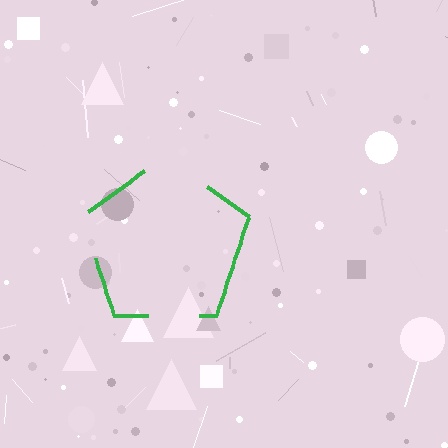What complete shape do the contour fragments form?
The contour fragments form a pentagon.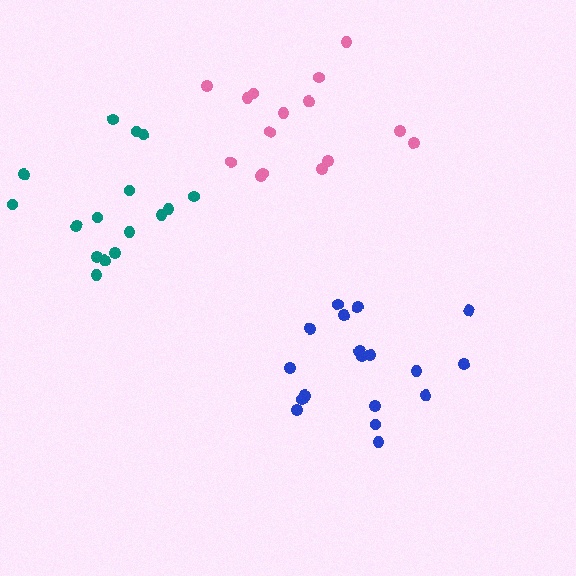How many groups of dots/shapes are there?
There are 3 groups.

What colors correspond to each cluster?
The clusters are colored: blue, teal, pink.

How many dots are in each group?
Group 1: 18 dots, Group 2: 16 dots, Group 3: 15 dots (49 total).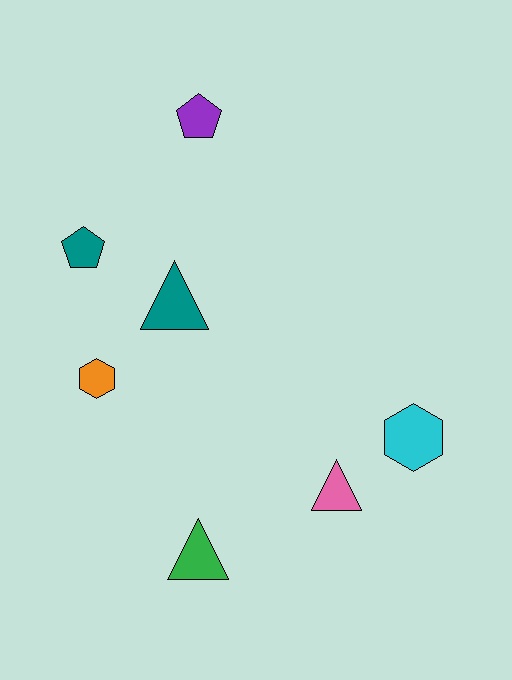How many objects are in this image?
There are 7 objects.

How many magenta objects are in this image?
There are no magenta objects.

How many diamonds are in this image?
There are no diamonds.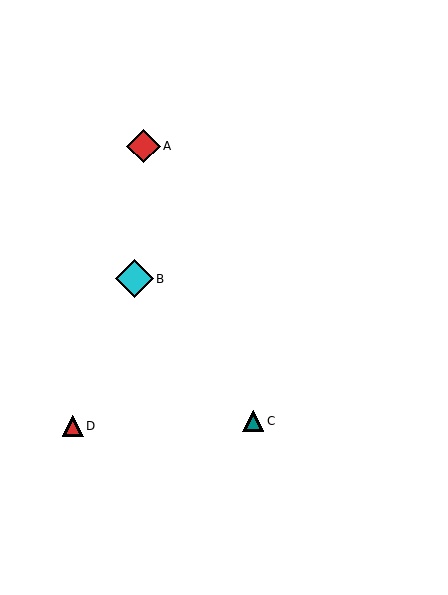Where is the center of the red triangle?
The center of the red triangle is at (73, 426).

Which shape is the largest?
The cyan diamond (labeled B) is the largest.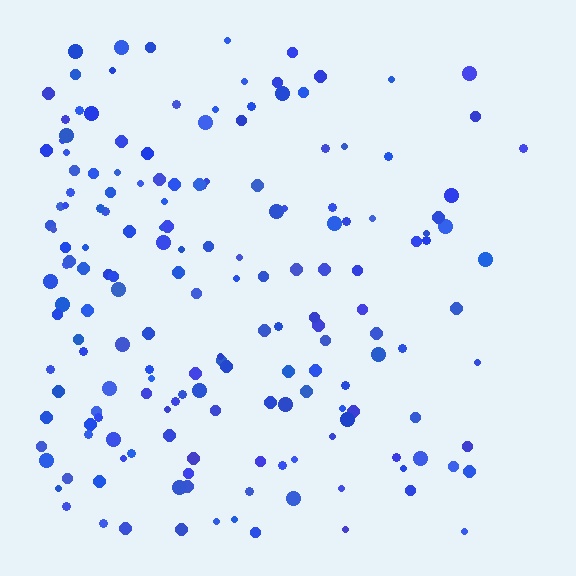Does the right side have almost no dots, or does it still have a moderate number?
Still a moderate number, just noticeably fewer than the left.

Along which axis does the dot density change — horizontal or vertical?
Horizontal.